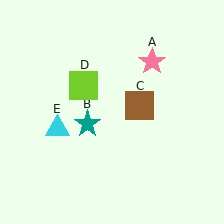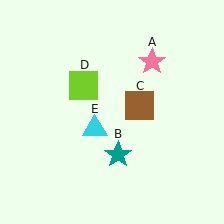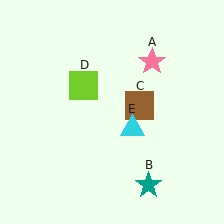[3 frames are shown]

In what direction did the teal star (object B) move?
The teal star (object B) moved down and to the right.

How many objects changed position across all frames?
2 objects changed position: teal star (object B), cyan triangle (object E).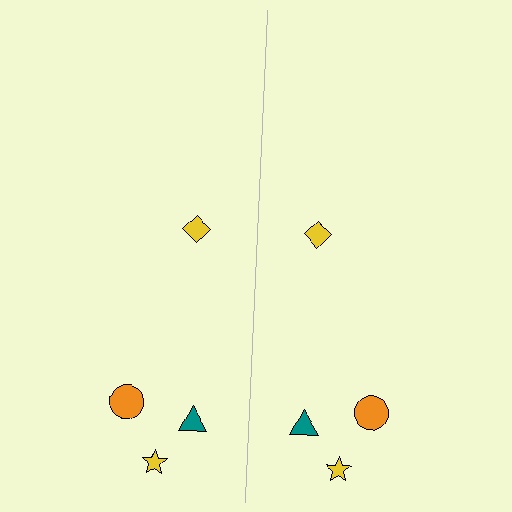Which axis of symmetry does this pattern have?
The pattern has a vertical axis of symmetry running through the center of the image.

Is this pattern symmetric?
Yes, this pattern has bilateral (reflection) symmetry.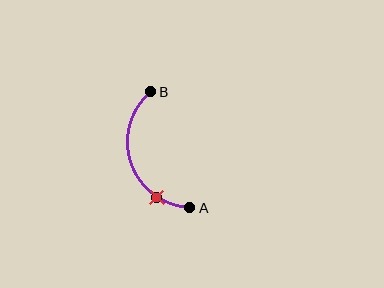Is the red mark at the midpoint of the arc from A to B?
No. The red mark lies on the arc but is closer to endpoint A. The arc midpoint would be at the point on the curve equidistant along the arc from both A and B.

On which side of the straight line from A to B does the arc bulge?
The arc bulges to the left of the straight line connecting A and B.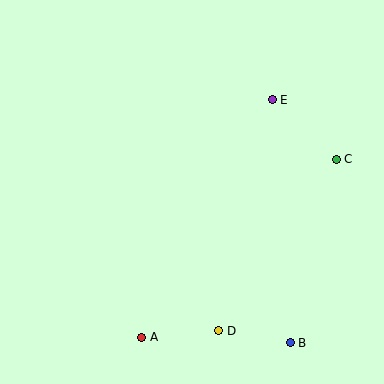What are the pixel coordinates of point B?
Point B is at (290, 343).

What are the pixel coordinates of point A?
Point A is at (142, 337).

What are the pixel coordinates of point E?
Point E is at (272, 100).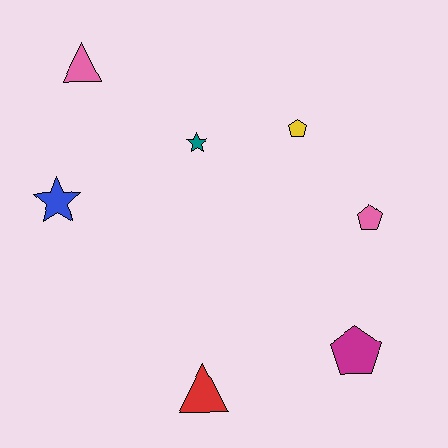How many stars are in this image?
There are 2 stars.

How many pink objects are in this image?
There are 2 pink objects.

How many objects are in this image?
There are 7 objects.